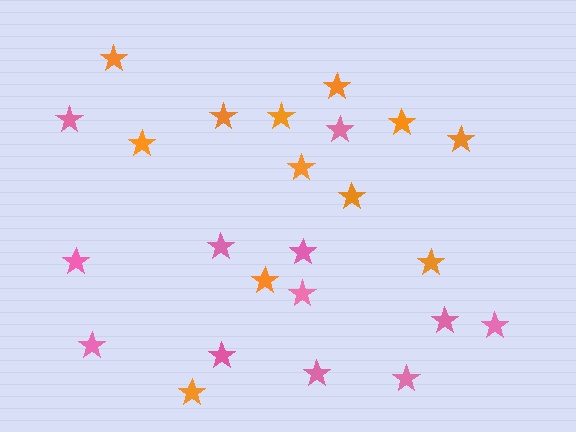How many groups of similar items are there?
There are 2 groups: one group of pink stars (12) and one group of orange stars (12).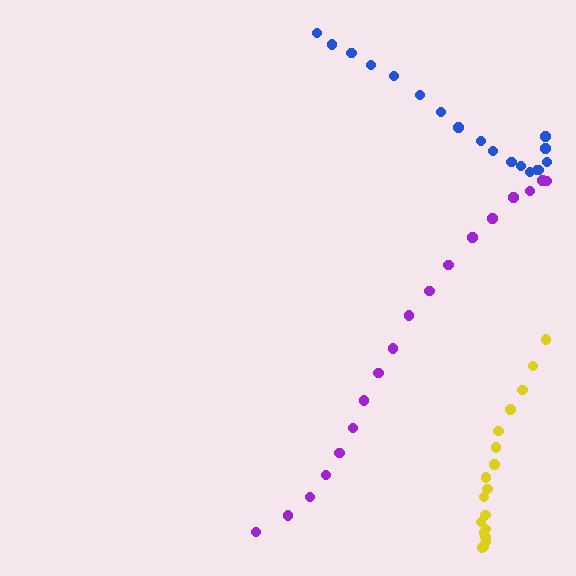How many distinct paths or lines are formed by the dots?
There are 3 distinct paths.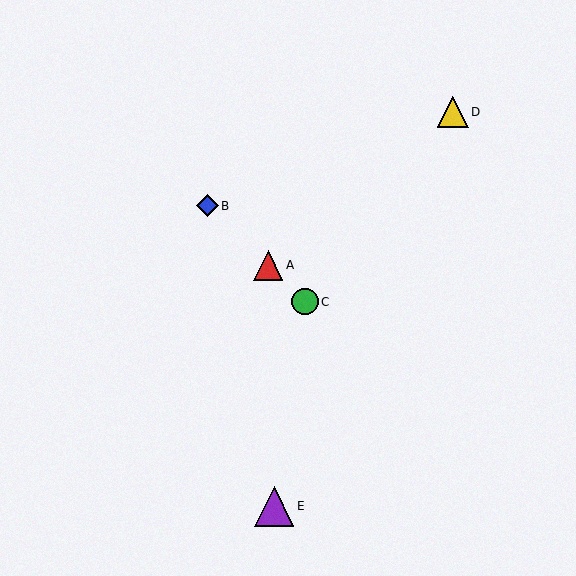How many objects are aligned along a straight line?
3 objects (A, B, C) are aligned along a straight line.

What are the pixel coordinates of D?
Object D is at (453, 112).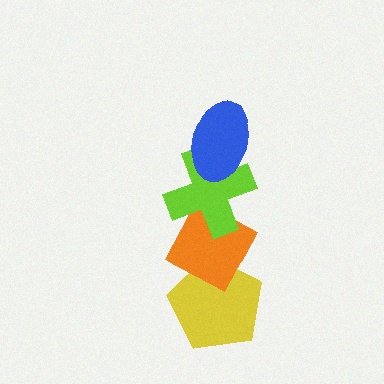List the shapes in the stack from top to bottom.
From top to bottom: the blue ellipse, the lime cross, the orange diamond, the yellow pentagon.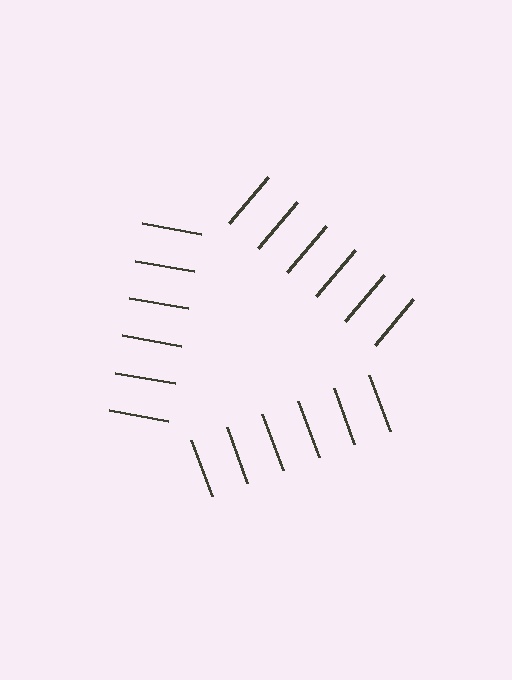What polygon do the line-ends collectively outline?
An illusory triangle — the line segments terminate on its edges but no continuous stroke is drawn.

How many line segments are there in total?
18 — 6 along each of the 3 edges.